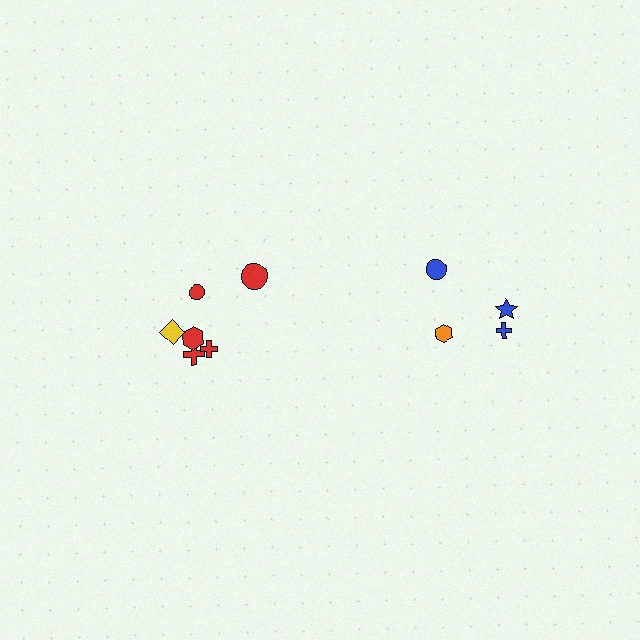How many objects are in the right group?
There are 4 objects.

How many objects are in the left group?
There are 6 objects.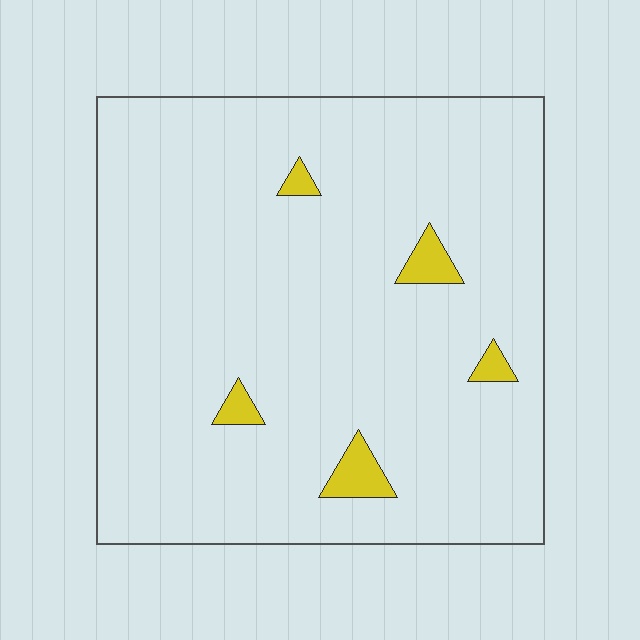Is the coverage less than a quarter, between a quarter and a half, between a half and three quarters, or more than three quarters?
Less than a quarter.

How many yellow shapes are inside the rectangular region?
5.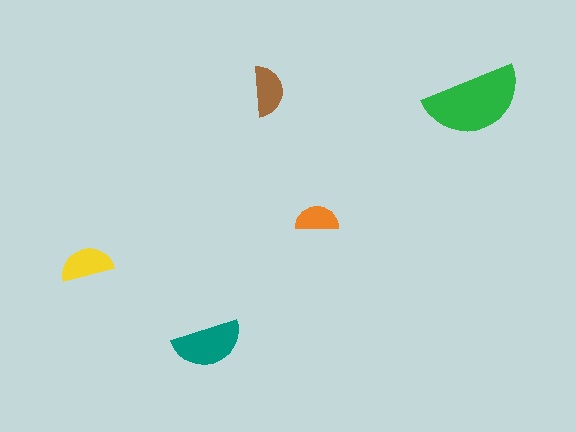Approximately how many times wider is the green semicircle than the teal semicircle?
About 1.5 times wider.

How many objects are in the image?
There are 5 objects in the image.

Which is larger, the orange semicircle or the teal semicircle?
The teal one.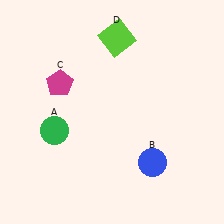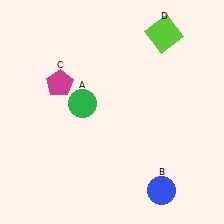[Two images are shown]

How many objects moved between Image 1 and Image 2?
3 objects moved between the two images.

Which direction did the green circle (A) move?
The green circle (A) moved right.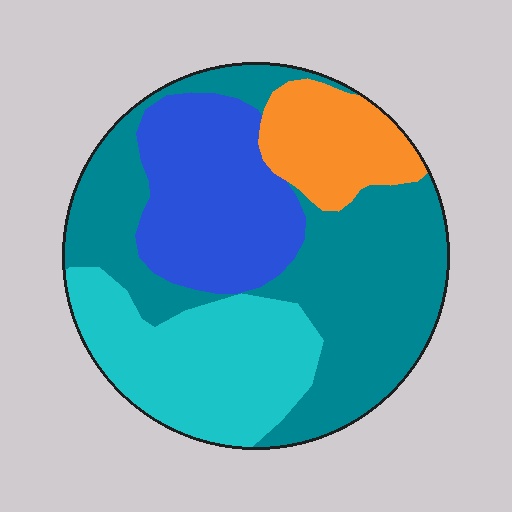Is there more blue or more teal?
Teal.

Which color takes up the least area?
Orange, at roughly 10%.